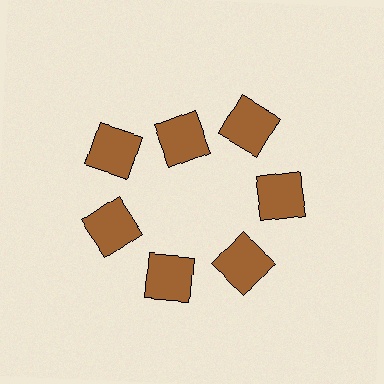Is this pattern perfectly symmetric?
No. The 7 brown squares are arranged in a ring, but one element near the 12 o'clock position is pulled inward toward the center, breaking the 7-fold rotational symmetry.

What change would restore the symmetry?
The symmetry would be restored by moving it outward, back onto the ring so that all 7 squares sit at equal angles and equal distance from the center.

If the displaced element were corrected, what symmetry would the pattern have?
It would have 7-fold rotational symmetry — the pattern would map onto itself every 51 degrees.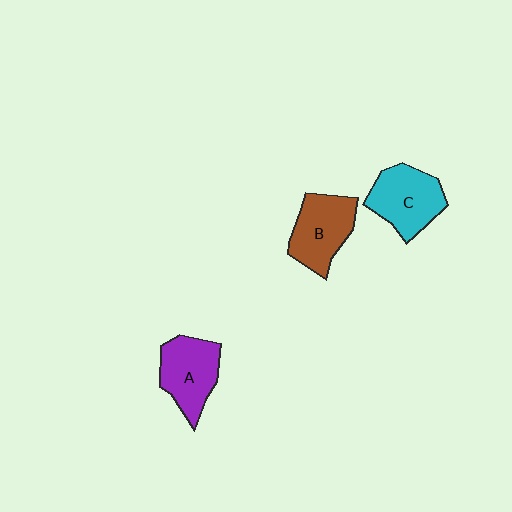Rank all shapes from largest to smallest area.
From largest to smallest: C (cyan), B (brown), A (purple).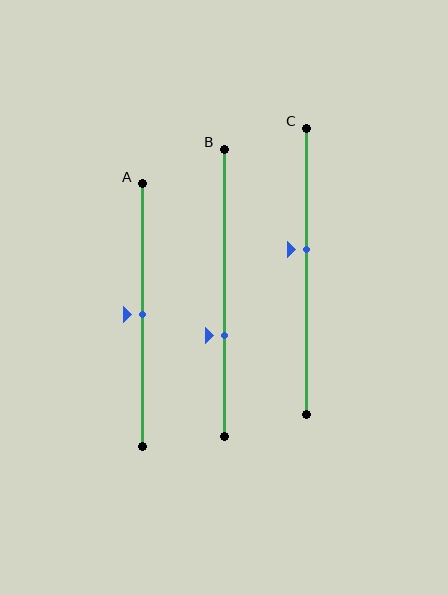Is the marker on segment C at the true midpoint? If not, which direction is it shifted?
No, the marker on segment C is shifted upward by about 7% of the segment length.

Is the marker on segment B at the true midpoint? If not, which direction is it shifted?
No, the marker on segment B is shifted downward by about 15% of the segment length.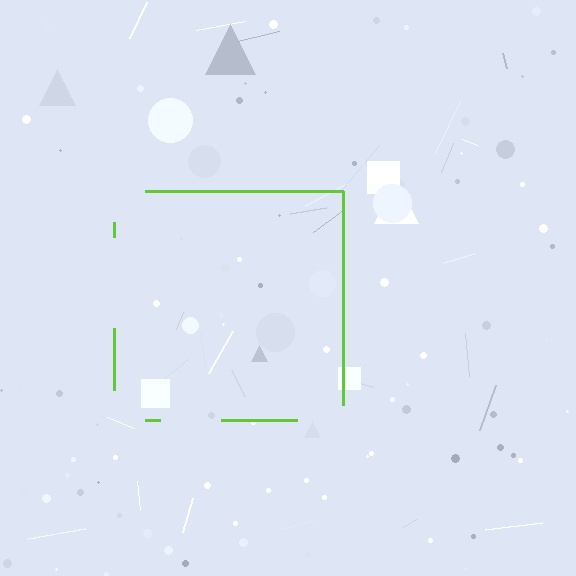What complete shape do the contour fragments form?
The contour fragments form a square.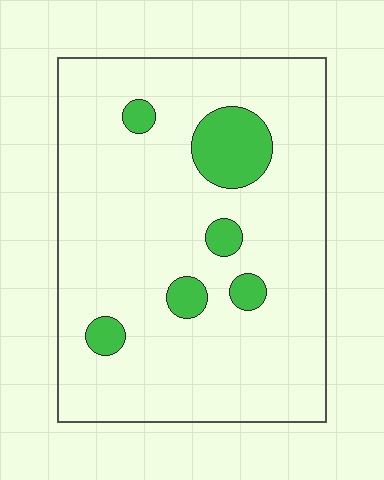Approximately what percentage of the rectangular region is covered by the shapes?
Approximately 10%.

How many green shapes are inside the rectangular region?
6.